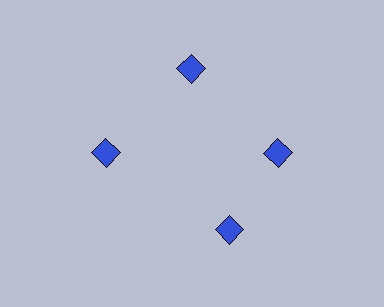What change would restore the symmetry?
The symmetry would be restored by rotating it back into even spacing with its neighbors so that all 4 diamonds sit at equal angles and equal distance from the center.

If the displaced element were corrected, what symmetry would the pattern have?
It would have 4-fold rotational symmetry — the pattern would map onto itself every 90 degrees.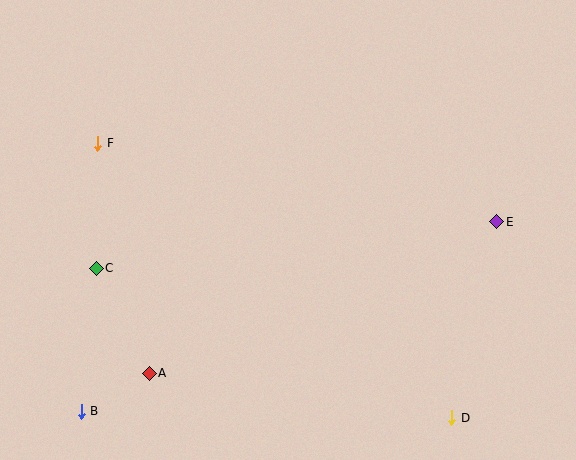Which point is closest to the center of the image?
Point C at (96, 268) is closest to the center.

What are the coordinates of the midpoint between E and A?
The midpoint between E and A is at (323, 297).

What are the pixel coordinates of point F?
Point F is at (98, 143).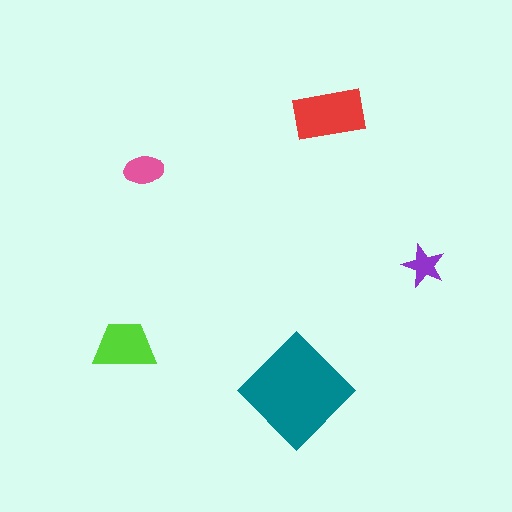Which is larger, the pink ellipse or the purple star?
The pink ellipse.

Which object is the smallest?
The purple star.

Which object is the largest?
The teal diamond.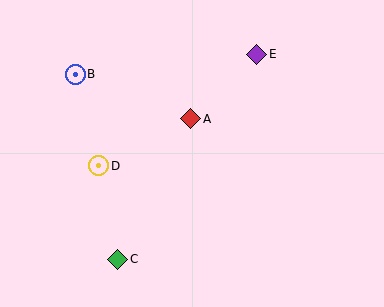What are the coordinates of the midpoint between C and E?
The midpoint between C and E is at (187, 157).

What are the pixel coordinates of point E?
Point E is at (257, 54).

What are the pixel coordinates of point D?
Point D is at (99, 166).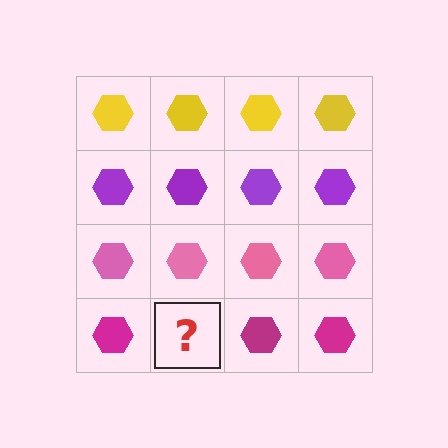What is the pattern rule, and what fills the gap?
The rule is that each row has a consistent color. The gap should be filled with a magenta hexagon.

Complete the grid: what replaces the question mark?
The question mark should be replaced with a magenta hexagon.